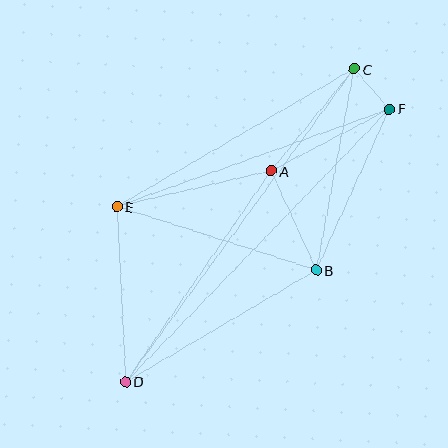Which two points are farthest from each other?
Points C and D are farthest from each other.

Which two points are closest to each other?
Points C and F are closest to each other.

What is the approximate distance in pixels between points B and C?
The distance between B and C is approximately 205 pixels.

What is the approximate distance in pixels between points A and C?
The distance between A and C is approximately 131 pixels.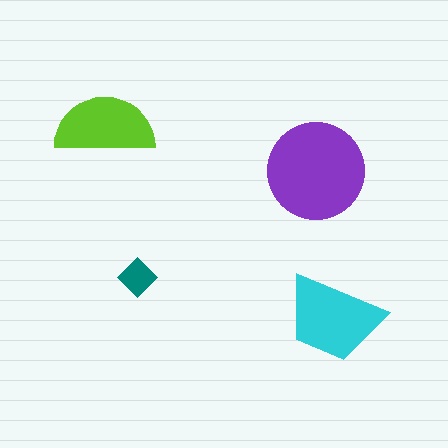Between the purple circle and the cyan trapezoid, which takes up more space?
The purple circle.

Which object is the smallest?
The teal diamond.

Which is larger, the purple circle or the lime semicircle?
The purple circle.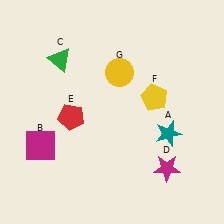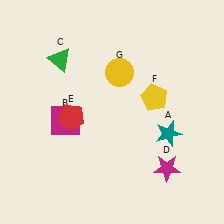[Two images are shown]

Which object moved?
The magenta square (B) moved right.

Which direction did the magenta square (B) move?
The magenta square (B) moved right.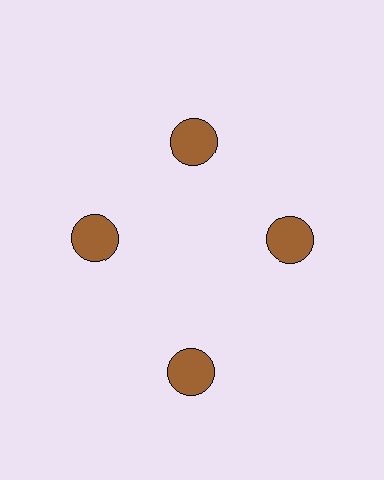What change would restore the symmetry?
The symmetry would be restored by moving it inward, back onto the ring so that all 4 circles sit at equal angles and equal distance from the center.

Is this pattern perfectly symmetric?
No. The 4 brown circles are arranged in a ring, but one element near the 6 o'clock position is pushed outward from the center, breaking the 4-fold rotational symmetry.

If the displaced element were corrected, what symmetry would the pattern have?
It would have 4-fold rotational symmetry — the pattern would map onto itself every 90 degrees.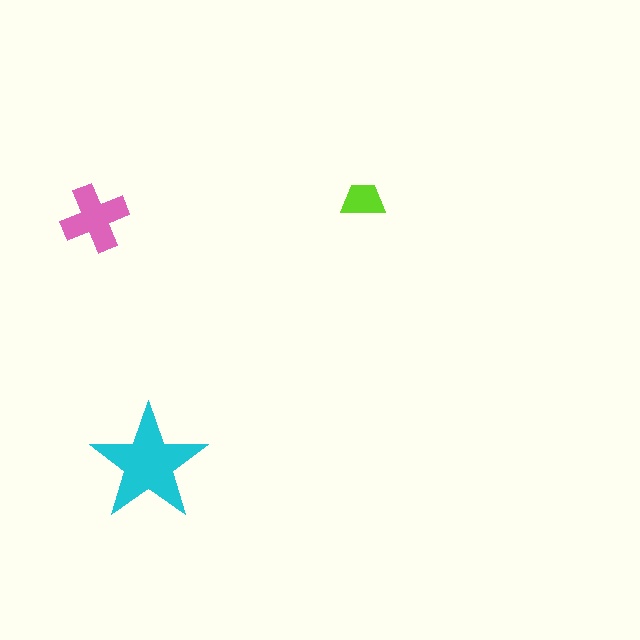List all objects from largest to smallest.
The cyan star, the pink cross, the lime trapezoid.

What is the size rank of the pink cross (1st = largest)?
2nd.